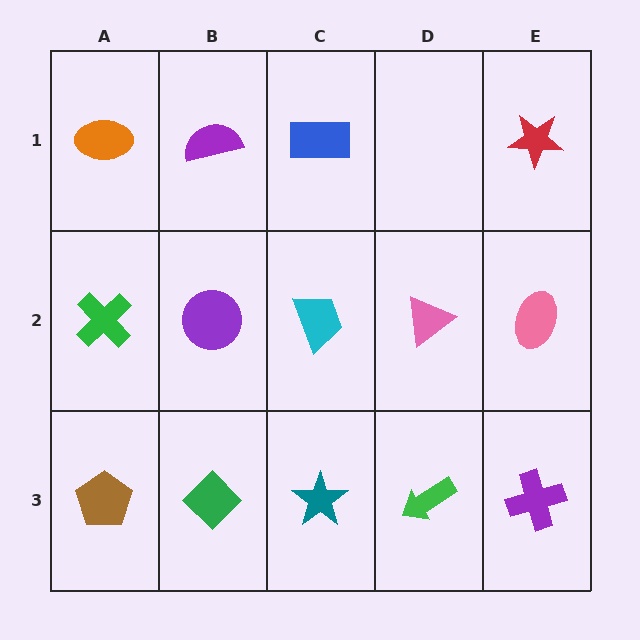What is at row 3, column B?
A green diamond.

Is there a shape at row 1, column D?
No, that cell is empty.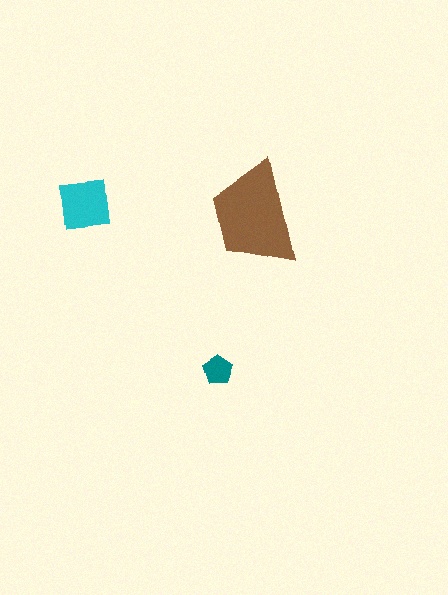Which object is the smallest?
The teal pentagon.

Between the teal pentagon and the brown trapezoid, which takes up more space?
The brown trapezoid.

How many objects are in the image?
There are 3 objects in the image.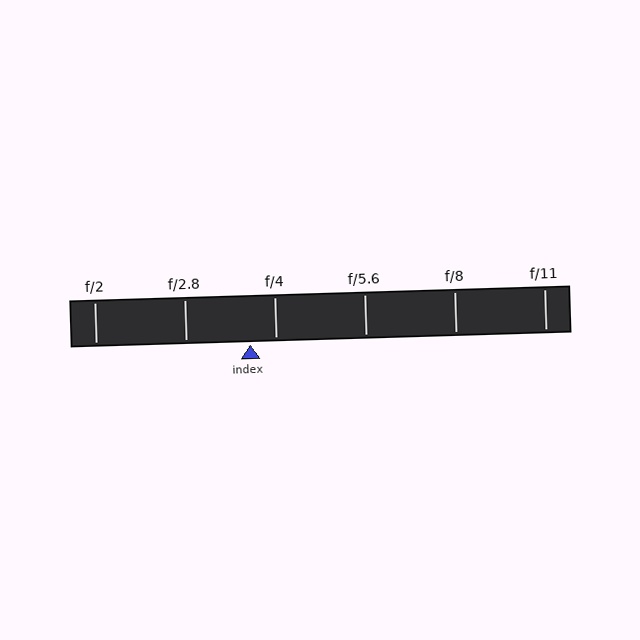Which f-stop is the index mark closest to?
The index mark is closest to f/4.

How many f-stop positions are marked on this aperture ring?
There are 6 f-stop positions marked.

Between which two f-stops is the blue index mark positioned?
The index mark is between f/2.8 and f/4.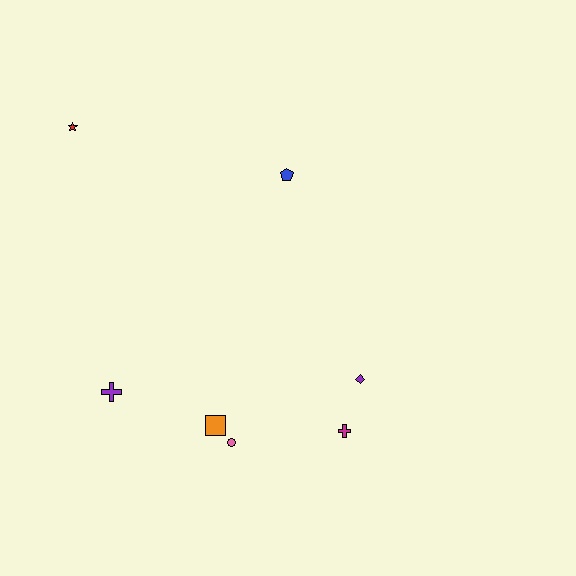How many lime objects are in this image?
There are no lime objects.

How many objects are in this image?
There are 7 objects.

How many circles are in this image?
There is 1 circle.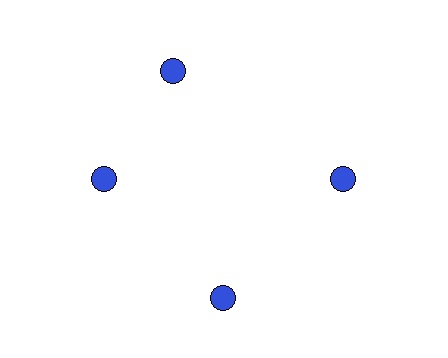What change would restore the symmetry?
The symmetry would be restored by rotating it back into even spacing with its neighbors so that all 4 circles sit at equal angles and equal distance from the center.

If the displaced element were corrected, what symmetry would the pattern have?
It would have 4-fold rotational symmetry — the pattern would map onto itself every 90 degrees.